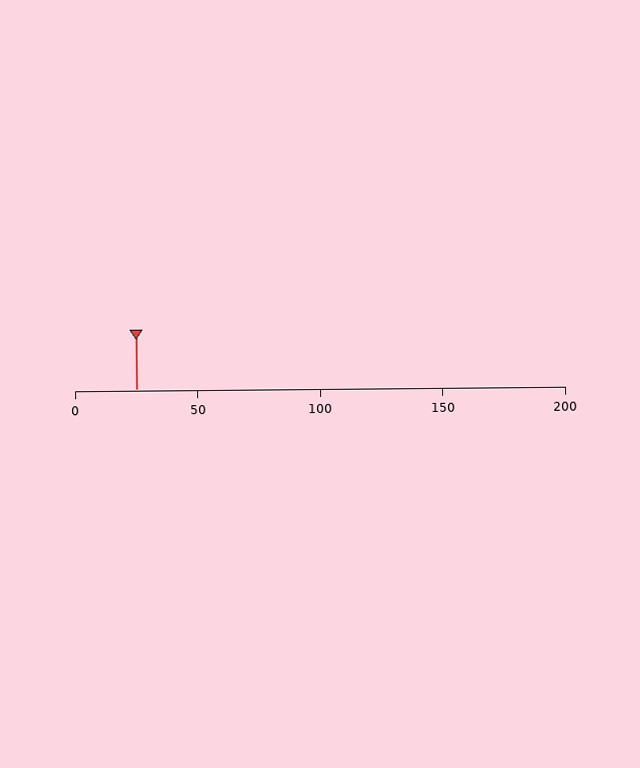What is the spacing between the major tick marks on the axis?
The major ticks are spaced 50 apart.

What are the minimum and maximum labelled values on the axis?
The axis runs from 0 to 200.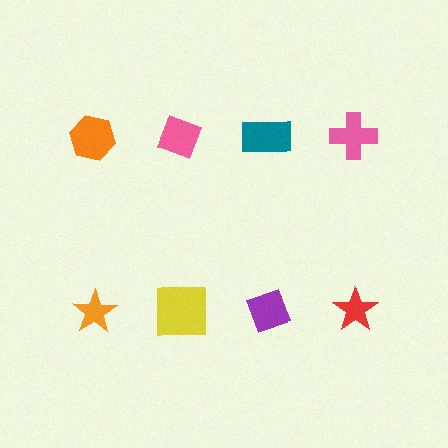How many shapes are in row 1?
4 shapes.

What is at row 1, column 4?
A pink cross.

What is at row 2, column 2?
A yellow square.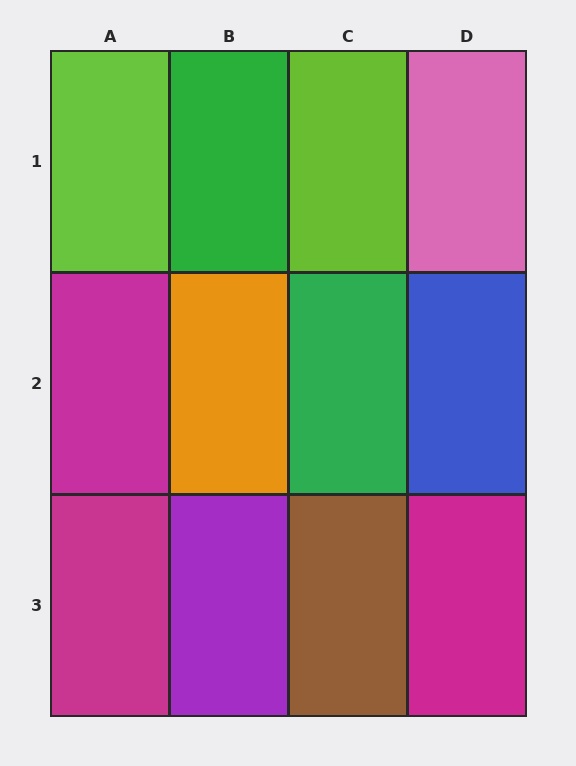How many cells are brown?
1 cell is brown.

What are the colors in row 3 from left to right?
Magenta, purple, brown, magenta.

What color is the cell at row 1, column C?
Lime.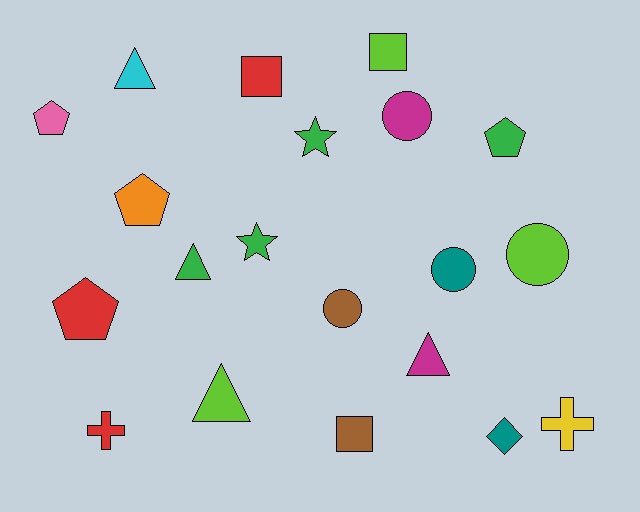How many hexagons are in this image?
There are no hexagons.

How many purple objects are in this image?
There are no purple objects.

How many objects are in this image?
There are 20 objects.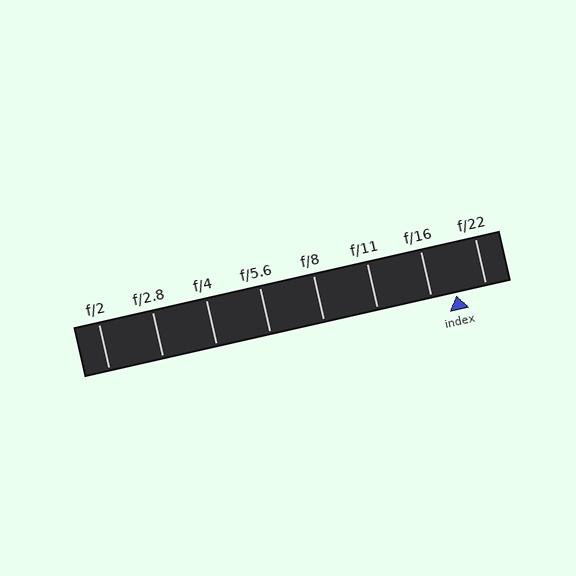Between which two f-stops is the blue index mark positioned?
The index mark is between f/16 and f/22.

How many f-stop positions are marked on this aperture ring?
There are 8 f-stop positions marked.